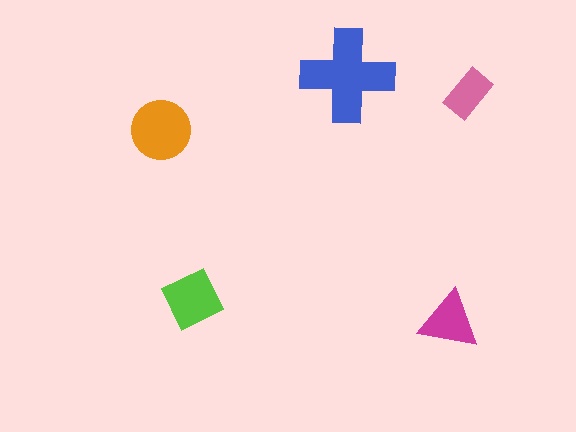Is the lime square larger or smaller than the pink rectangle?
Larger.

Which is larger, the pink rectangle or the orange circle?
The orange circle.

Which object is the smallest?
The pink rectangle.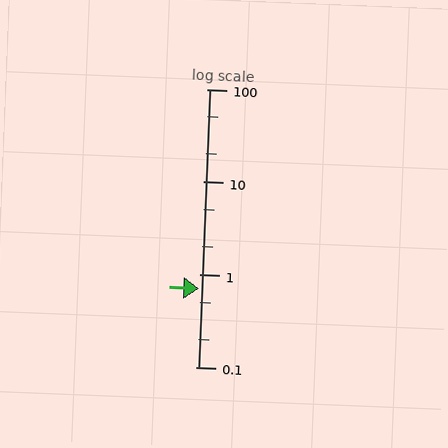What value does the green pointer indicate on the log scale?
The pointer indicates approximately 0.71.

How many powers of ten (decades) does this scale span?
The scale spans 3 decades, from 0.1 to 100.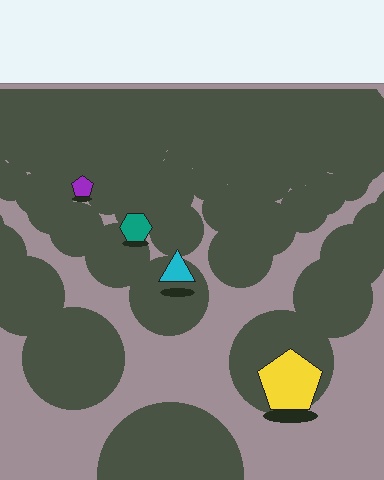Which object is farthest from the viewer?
The purple pentagon is farthest from the viewer. It appears smaller and the ground texture around it is denser.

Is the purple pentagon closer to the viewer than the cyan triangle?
No. The cyan triangle is closer — you can tell from the texture gradient: the ground texture is coarser near it.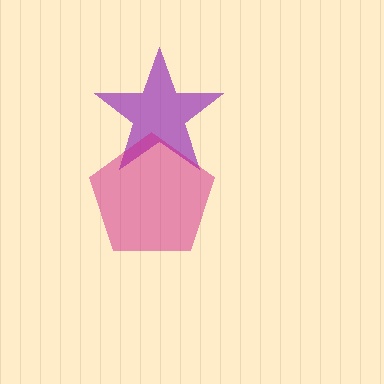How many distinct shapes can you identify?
There are 2 distinct shapes: a purple star, a magenta pentagon.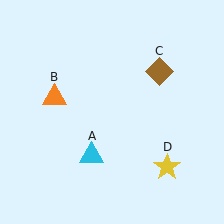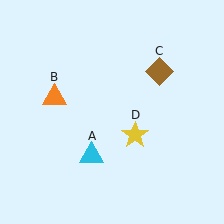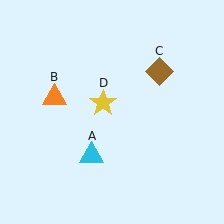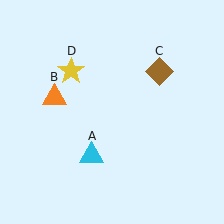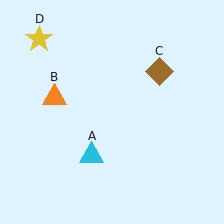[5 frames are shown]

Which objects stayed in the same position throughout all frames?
Cyan triangle (object A) and orange triangle (object B) and brown diamond (object C) remained stationary.